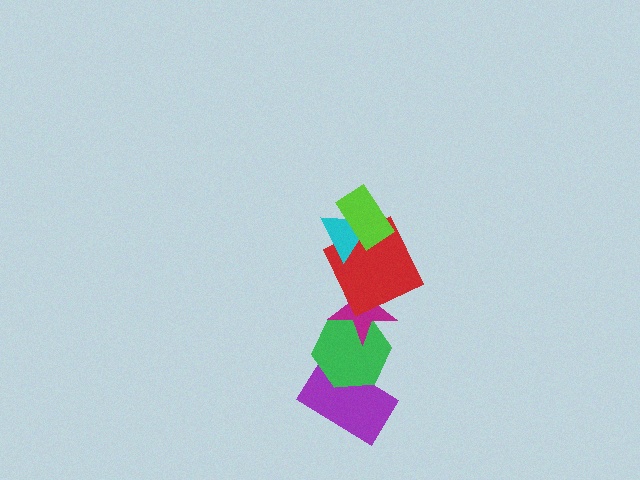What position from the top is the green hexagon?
The green hexagon is 5th from the top.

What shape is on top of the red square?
The cyan triangle is on top of the red square.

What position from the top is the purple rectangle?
The purple rectangle is 6th from the top.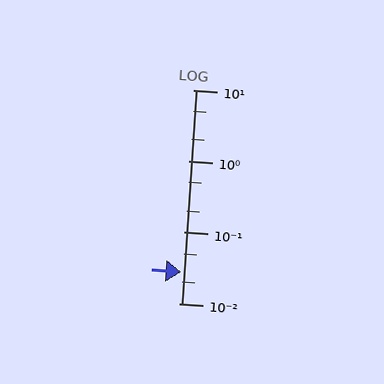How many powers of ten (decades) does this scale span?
The scale spans 3 decades, from 0.01 to 10.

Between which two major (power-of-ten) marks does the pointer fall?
The pointer is between 0.01 and 0.1.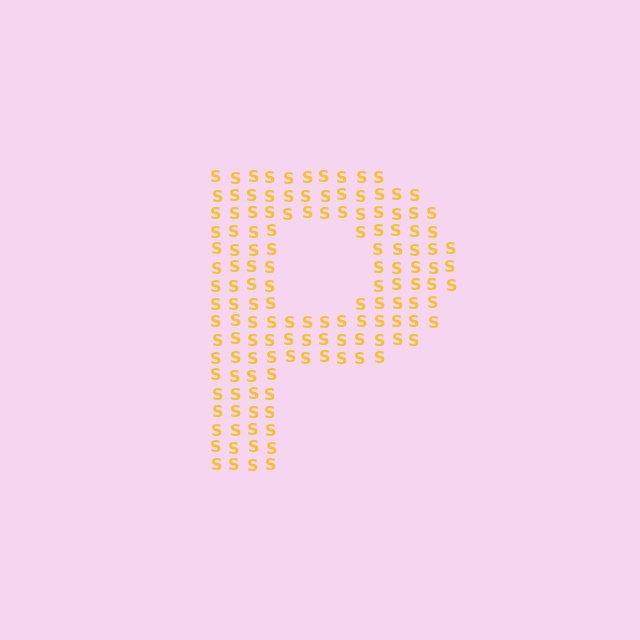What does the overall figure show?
The overall figure shows the letter P.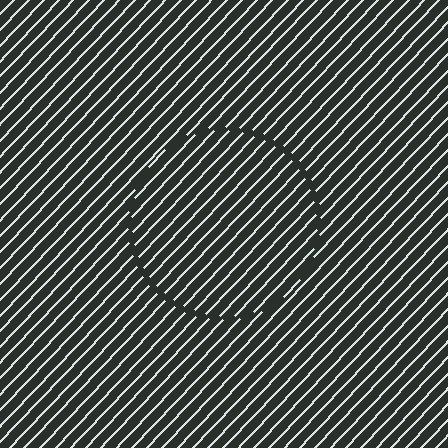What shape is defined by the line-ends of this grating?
An illusory circle. The interior of the shape contains the same grating, shifted by half a period — the contour is defined by the phase discontinuity where line-ends from the inner and outer gratings abut.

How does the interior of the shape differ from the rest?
The interior of the shape contains the same grating, shifted by half a period — the contour is defined by the phase discontinuity where line-ends from the inner and outer gratings abut.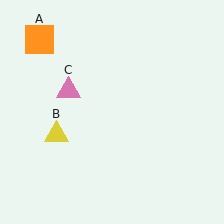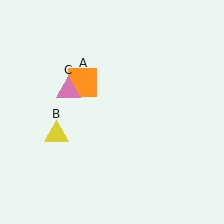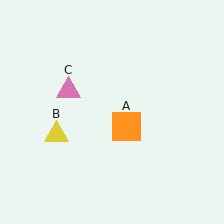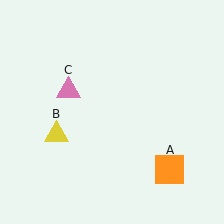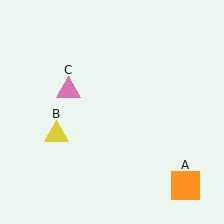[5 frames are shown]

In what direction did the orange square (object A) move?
The orange square (object A) moved down and to the right.